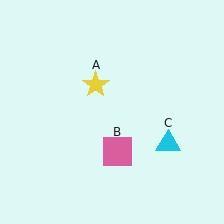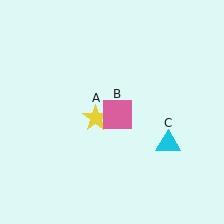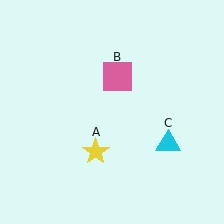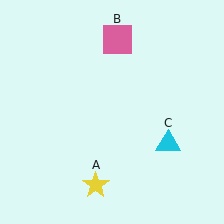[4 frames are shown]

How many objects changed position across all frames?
2 objects changed position: yellow star (object A), pink square (object B).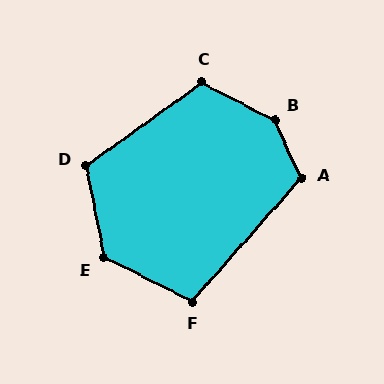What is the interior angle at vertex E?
Approximately 128 degrees (obtuse).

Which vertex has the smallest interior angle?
F, at approximately 105 degrees.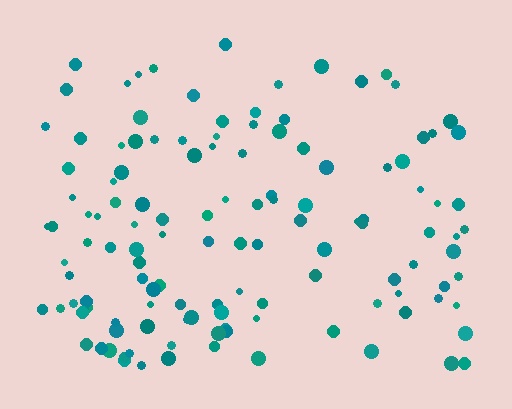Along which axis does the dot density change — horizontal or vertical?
Vertical.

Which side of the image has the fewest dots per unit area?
The top.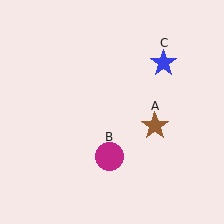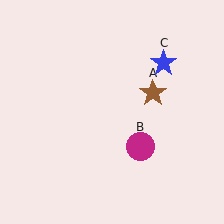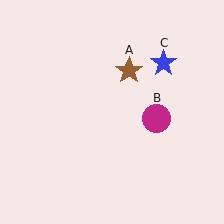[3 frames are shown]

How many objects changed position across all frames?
2 objects changed position: brown star (object A), magenta circle (object B).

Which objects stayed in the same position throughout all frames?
Blue star (object C) remained stationary.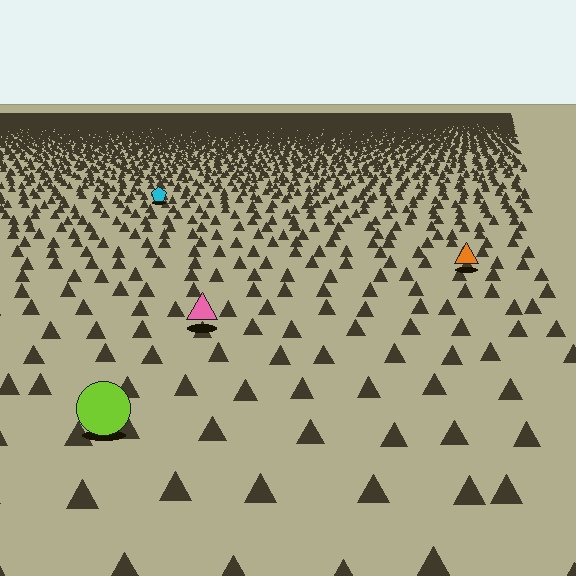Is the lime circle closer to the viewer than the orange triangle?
Yes. The lime circle is closer — you can tell from the texture gradient: the ground texture is coarser near it.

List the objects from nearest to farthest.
From nearest to farthest: the lime circle, the pink triangle, the orange triangle, the cyan pentagon.